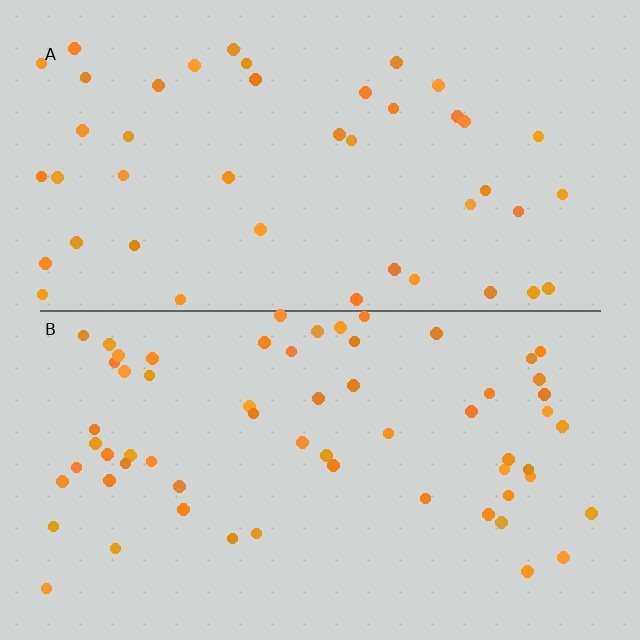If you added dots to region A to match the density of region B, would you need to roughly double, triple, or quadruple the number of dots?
Approximately double.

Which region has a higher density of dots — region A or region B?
B (the bottom).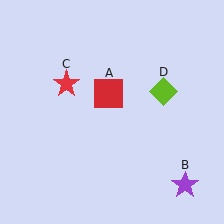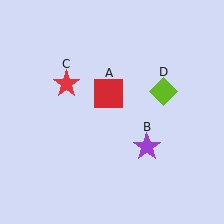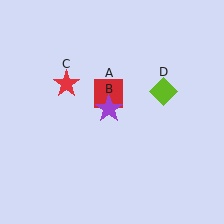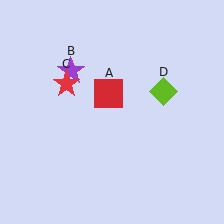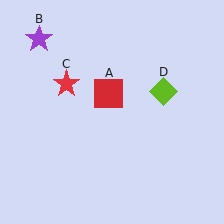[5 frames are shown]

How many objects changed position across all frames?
1 object changed position: purple star (object B).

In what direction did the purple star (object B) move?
The purple star (object B) moved up and to the left.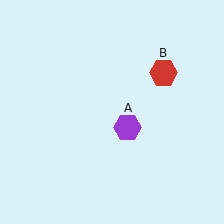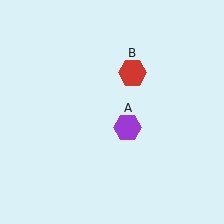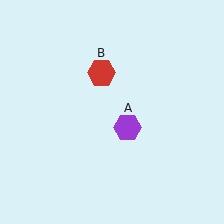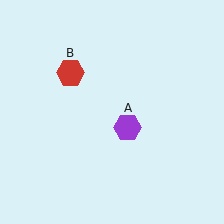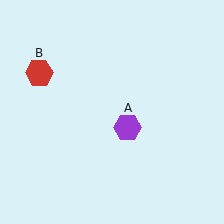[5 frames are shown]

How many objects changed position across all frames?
1 object changed position: red hexagon (object B).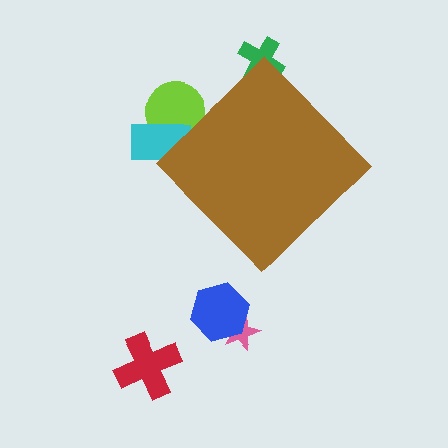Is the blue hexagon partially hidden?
No, the blue hexagon is fully visible.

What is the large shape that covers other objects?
A brown diamond.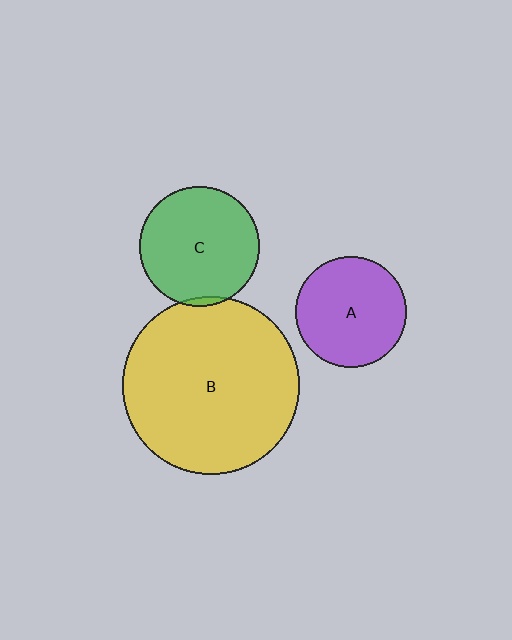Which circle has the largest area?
Circle B (yellow).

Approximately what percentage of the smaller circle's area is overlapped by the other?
Approximately 5%.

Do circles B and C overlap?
Yes.